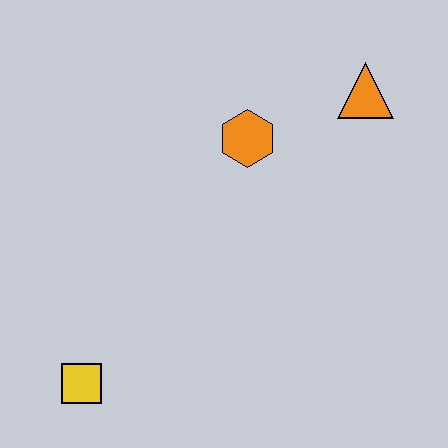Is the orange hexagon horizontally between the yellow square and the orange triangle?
Yes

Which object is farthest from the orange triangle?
The yellow square is farthest from the orange triangle.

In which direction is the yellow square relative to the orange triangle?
The yellow square is below the orange triangle.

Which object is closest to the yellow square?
The orange hexagon is closest to the yellow square.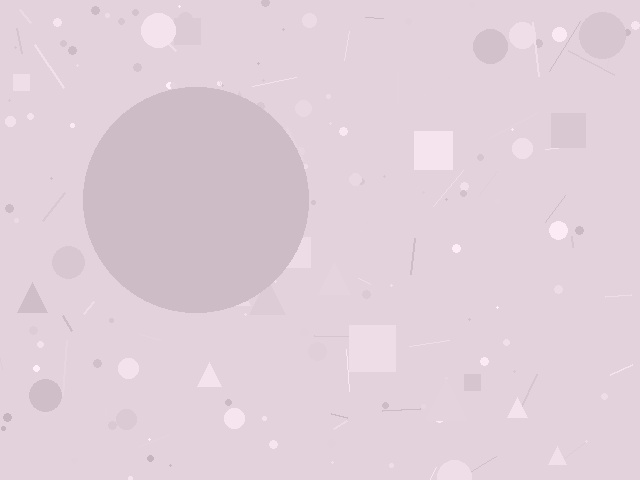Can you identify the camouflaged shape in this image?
The camouflaged shape is a circle.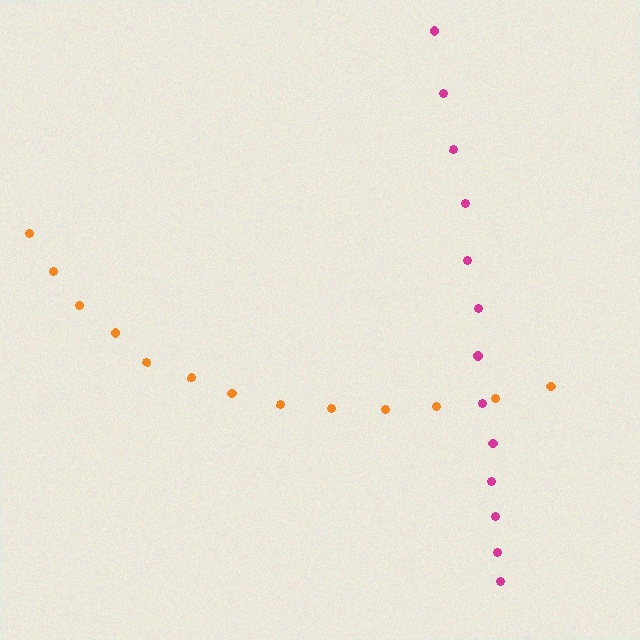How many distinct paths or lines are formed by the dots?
There are 2 distinct paths.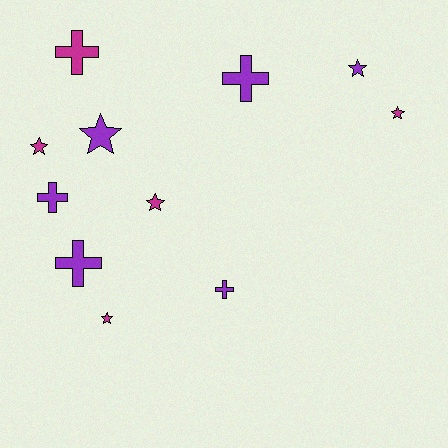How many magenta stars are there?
There are 4 magenta stars.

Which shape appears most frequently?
Star, with 6 objects.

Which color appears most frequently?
Purple, with 6 objects.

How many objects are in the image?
There are 11 objects.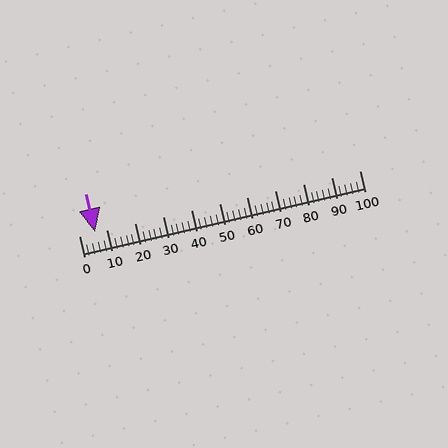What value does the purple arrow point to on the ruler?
The purple arrow points to approximately 6.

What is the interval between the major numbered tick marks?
The major tick marks are spaced 10 units apart.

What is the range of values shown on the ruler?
The ruler shows values from 0 to 100.